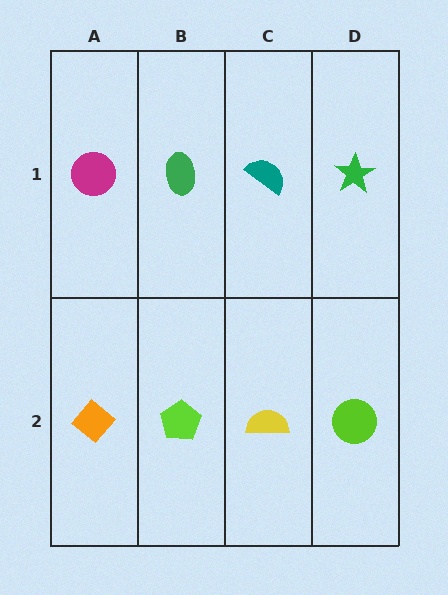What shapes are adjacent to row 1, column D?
A lime circle (row 2, column D), a teal semicircle (row 1, column C).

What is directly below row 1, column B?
A lime pentagon.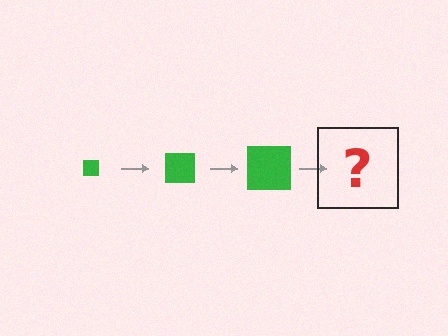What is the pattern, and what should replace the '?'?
The pattern is that the square gets progressively larger each step. The '?' should be a green square, larger than the previous one.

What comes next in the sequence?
The next element should be a green square, larger than the previous one.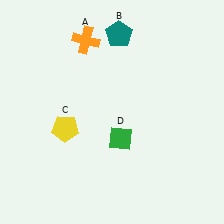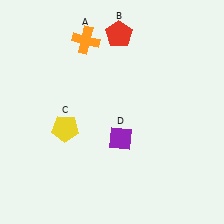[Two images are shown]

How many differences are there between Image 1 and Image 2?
There are 2 differences between the two images.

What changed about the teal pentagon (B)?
In Image 1, B is teal. In Image 2, it changed to red.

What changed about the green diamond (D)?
In Image 1, D is green. In Image 2, it changed to purple.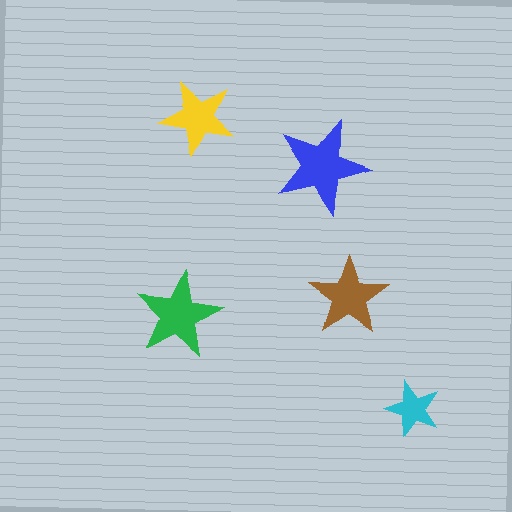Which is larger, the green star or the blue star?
The blue one.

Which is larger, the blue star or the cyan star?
The blue one.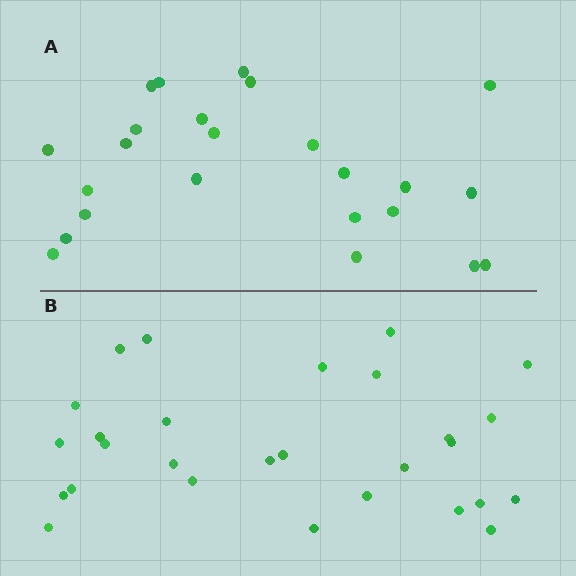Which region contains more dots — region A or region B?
Region B (the bottom region) has more dots.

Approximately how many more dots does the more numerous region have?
Region B has about 4 more dots than region A.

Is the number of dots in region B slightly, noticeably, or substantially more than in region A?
Region B has only slightly more — the two regions are fairly close. The ratio is roughly 1.2 to 1.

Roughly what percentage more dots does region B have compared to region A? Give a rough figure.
About 15% more.